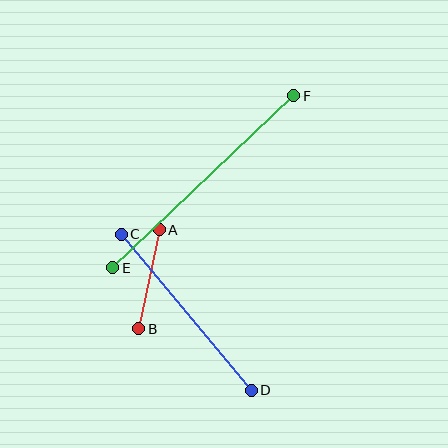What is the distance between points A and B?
The distance is approximately 101 pixels.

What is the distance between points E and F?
The distance is approximately 250 pixels.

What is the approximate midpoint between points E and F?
The midpoint is at approximately (203, 182) pixels.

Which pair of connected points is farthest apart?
Points E and F are farthest apart.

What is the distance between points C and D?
The distance is approximately 203 pixels.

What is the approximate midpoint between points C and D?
The midpoint is at approximately (186, 312) pixels.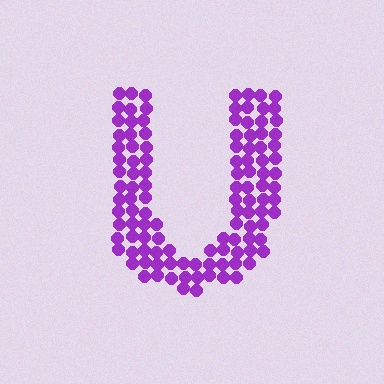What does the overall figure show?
The overall figure shows the letter U.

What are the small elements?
The small elements are circles.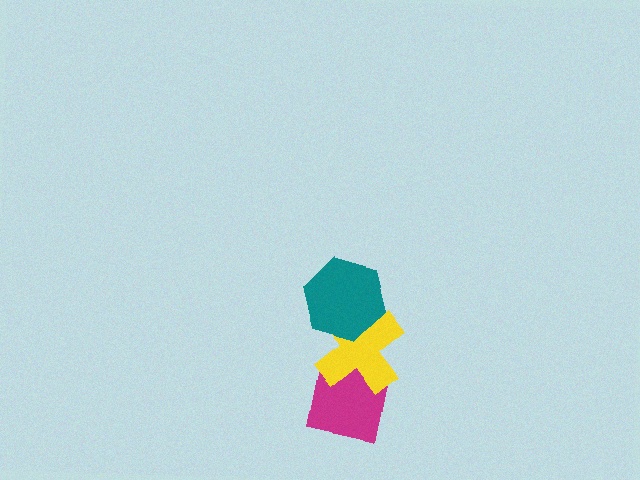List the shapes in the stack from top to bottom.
From top to bottom: the teal hexagon, the yellow cross, the magenta square.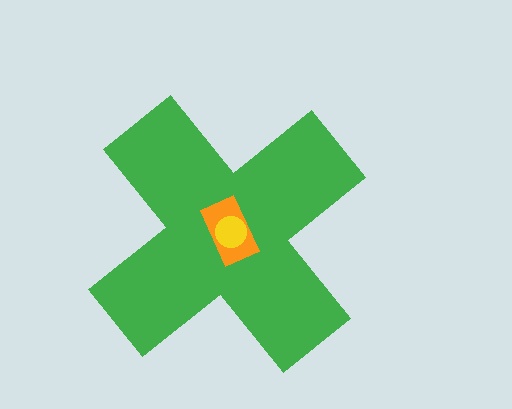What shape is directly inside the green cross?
The orange rectangle.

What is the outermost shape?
The green cross.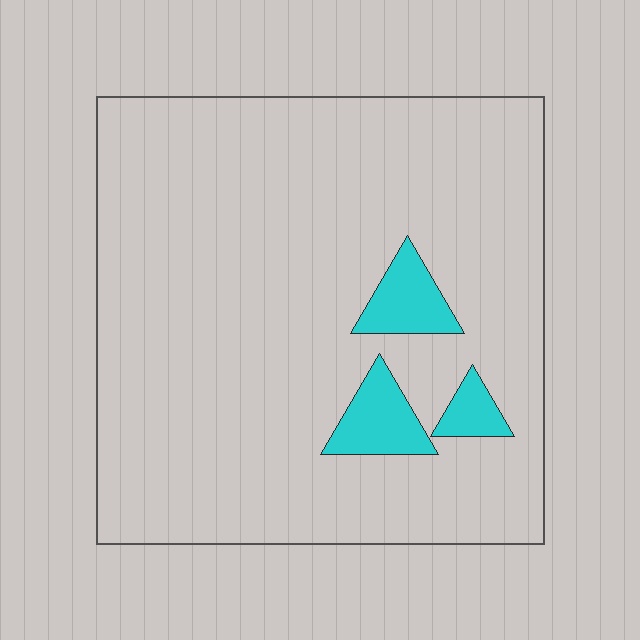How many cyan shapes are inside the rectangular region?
3.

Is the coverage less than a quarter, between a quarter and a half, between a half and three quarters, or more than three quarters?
Less than a quarter.